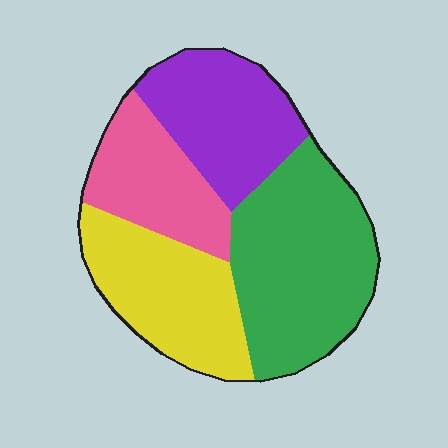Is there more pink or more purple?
Purple.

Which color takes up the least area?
Pink, at roughly 20%.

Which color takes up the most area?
Green, at roughly 35%.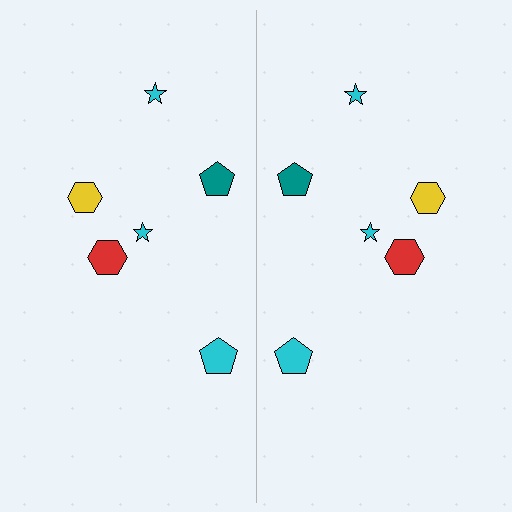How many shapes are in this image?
There are 12 shapes in this image.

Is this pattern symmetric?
Yes, this pattern has bilateral (reflection) symmetry.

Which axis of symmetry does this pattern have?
The pattern has a vertical axis of symmetry running through the center of the image.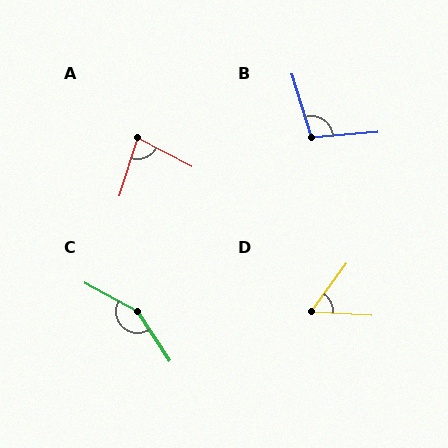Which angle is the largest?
C, at approximately 152 degrees.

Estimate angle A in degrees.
Approximately 79 degrees.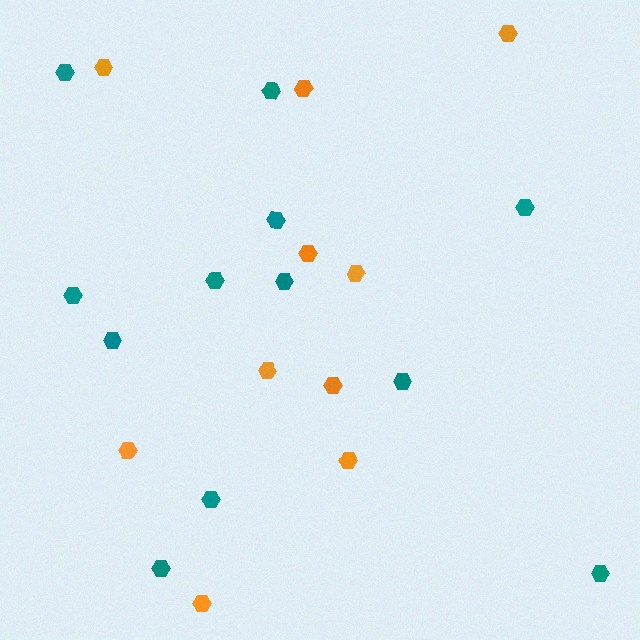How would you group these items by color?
There are 2 groups: one group of orange hexagons (10) and one group of teal hexagons (12).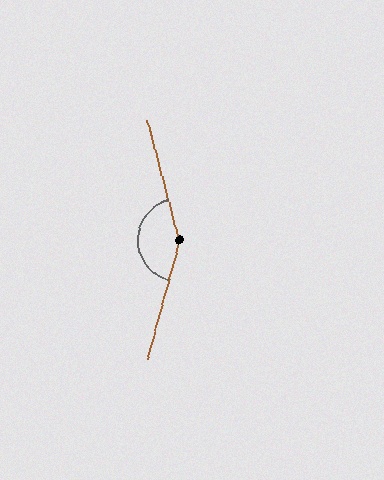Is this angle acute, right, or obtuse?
It is obtuse.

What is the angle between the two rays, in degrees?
Approximately 150 degrees.